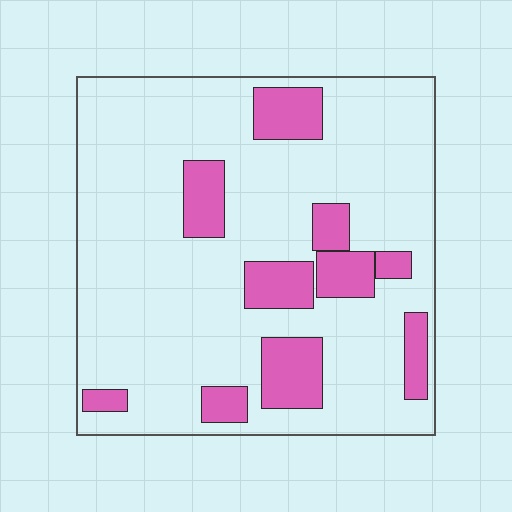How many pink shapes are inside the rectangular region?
10.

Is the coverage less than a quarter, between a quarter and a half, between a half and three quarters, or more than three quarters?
Less than a quarter.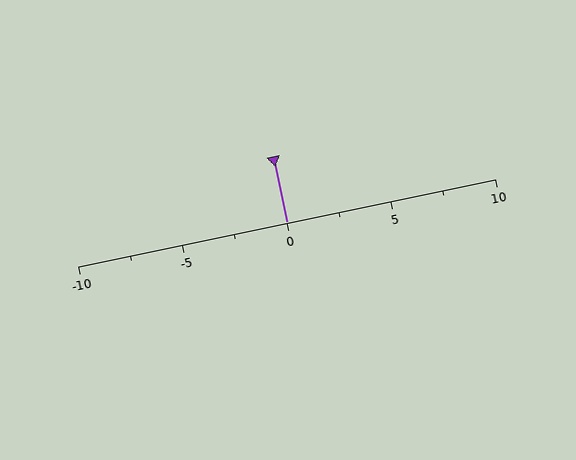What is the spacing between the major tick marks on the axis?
The major ticks are spaced 5 apart.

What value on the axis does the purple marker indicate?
The marker indicates approximately 0.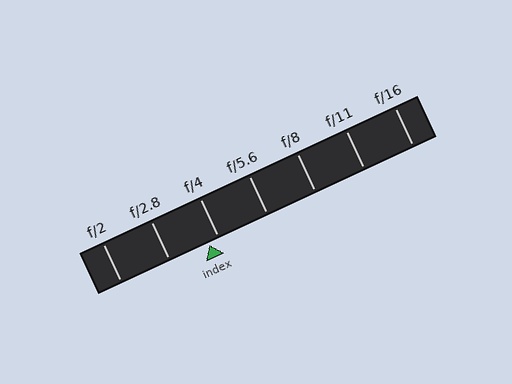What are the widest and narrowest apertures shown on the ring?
The widest aperture shown is f/2 and the narrowest is f/16.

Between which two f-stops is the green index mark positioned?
The index mark is between f/2.8 and f/4.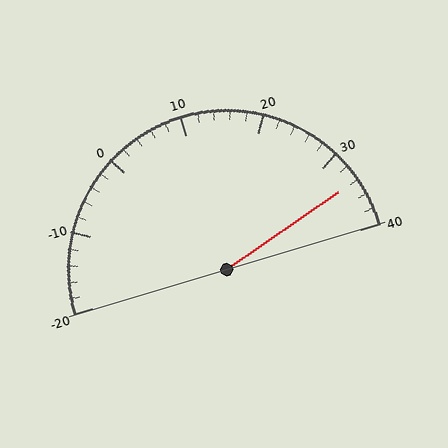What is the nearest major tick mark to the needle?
The nearest major tick mark is 30.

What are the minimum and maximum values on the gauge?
The gauge ranges from -20 to 40.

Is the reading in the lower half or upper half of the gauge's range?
The reading is in the upper half of the range (-20 to 40).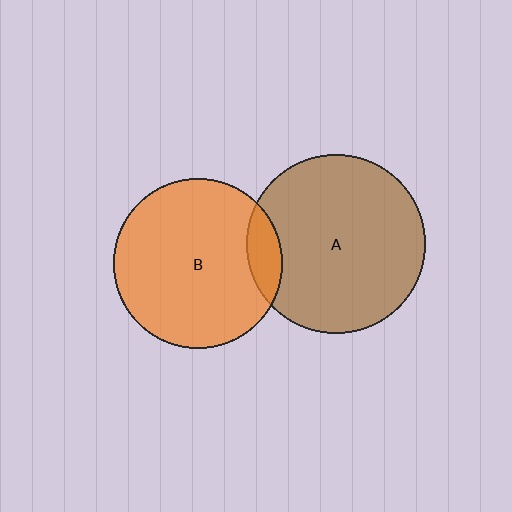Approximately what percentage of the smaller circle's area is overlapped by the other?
Approximately 10%.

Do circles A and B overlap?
Yes.